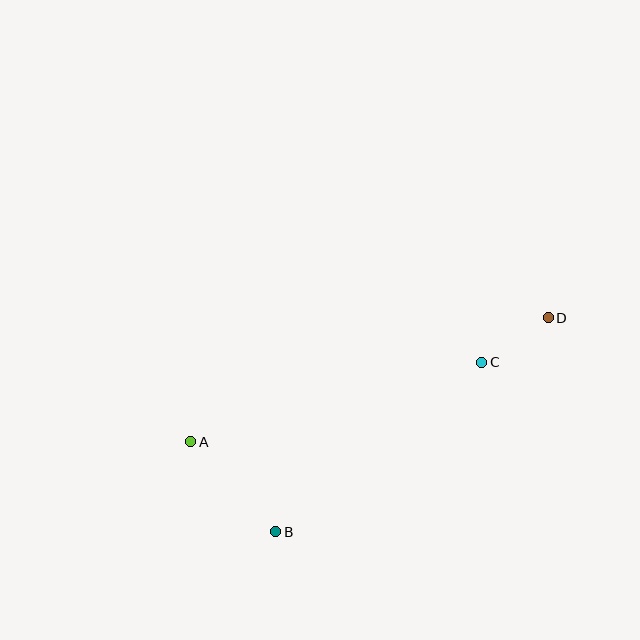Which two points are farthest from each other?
Points A and D are farthest from each other.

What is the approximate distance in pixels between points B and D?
The distance between B and D is approximately 346 pixels.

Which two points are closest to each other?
Points C and D are closest to each other.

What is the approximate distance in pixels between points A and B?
The distance between A and B is approximately 123 pixels.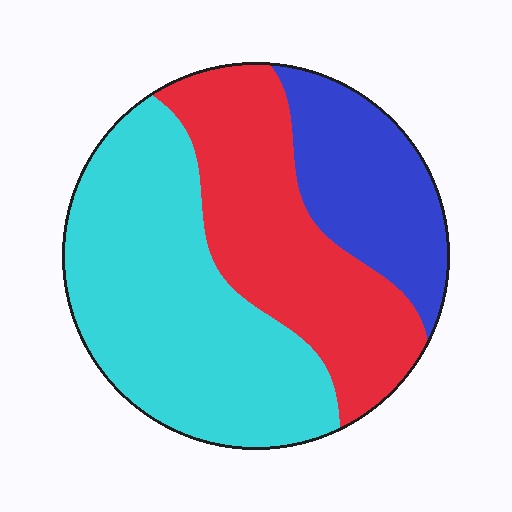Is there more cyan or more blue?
Cyan.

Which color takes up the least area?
Blue, at roughly 20%.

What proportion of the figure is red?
Red takes up about one third (1/3) of the figure.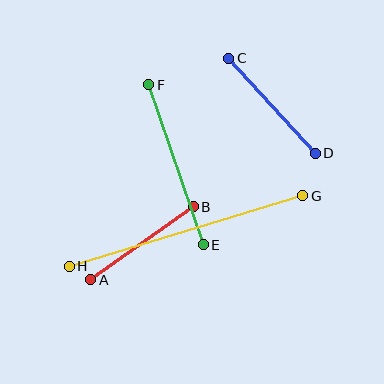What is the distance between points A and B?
The distance is approximately 126 pixels.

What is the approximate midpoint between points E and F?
The midpoint is at approximately (176, 165) pixels.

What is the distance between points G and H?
The distance is approximately 244 pixels.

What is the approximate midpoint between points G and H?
The midpoint is at approximately (186, 231) pixels.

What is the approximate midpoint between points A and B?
The midpoint is at approximately (142, 243) pixels.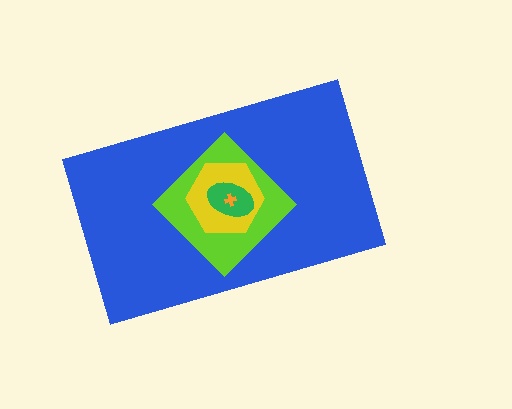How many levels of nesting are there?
5.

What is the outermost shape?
The blue rectangle.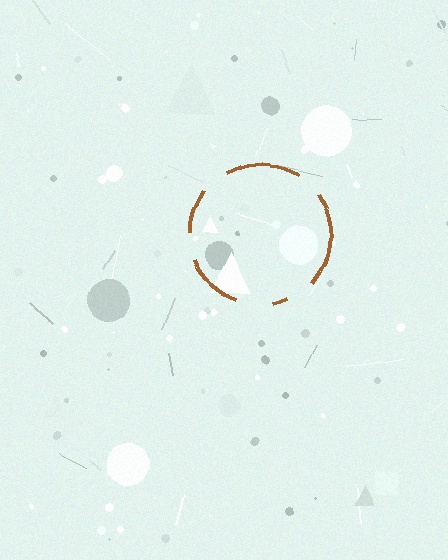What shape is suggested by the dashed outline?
The dashed outline suggests a circle.